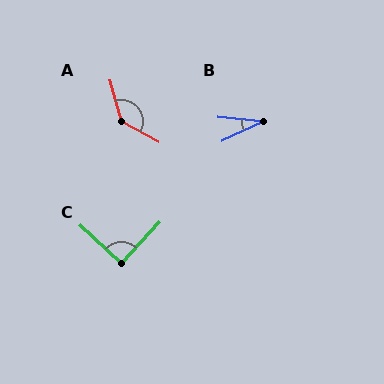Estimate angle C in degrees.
Approximately 90 degrees.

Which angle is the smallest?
B, at approximately 30 degrees.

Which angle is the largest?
A, at approximately 134 degrees.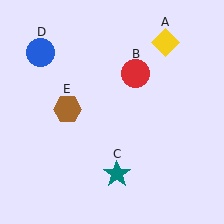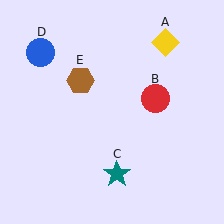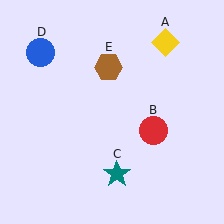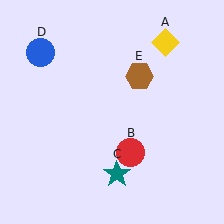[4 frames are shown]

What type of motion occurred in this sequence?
The red circle (object B), brown hexagon (object E) rotated clockwise around the center of the scene.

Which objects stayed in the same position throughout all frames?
Yellow diamond (object A) and teal star (object C) and blue circle (object D) remained stationary.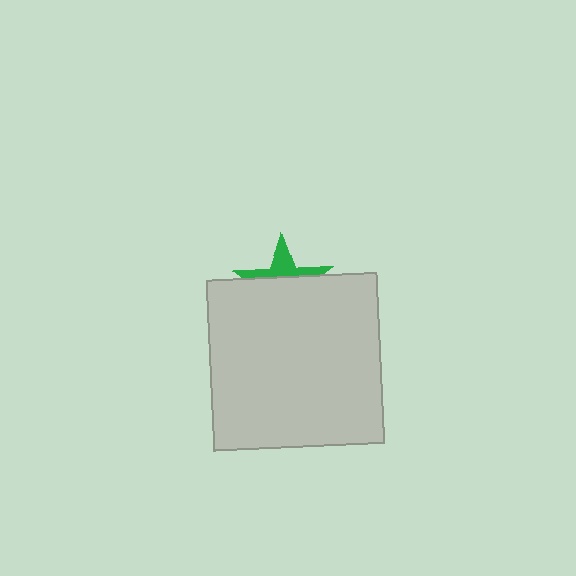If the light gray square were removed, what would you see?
You would see the complete green star.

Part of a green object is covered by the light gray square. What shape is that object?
It is a star.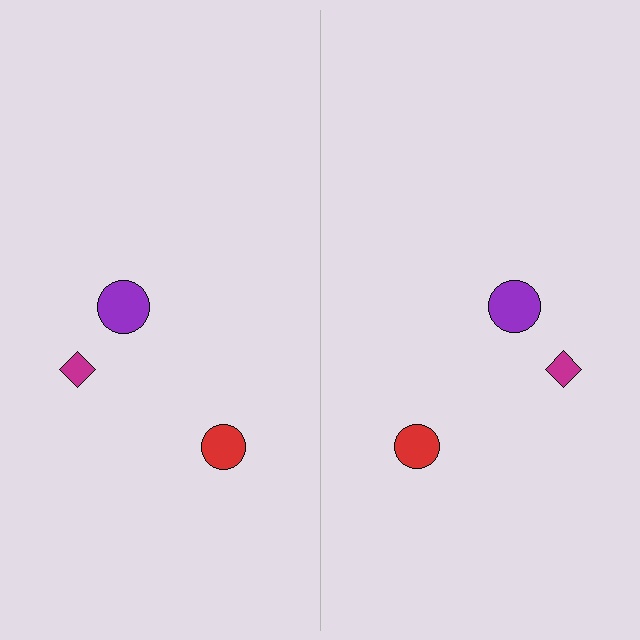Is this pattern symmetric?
Yes, this pattern has bilateral (reflection) symmetry.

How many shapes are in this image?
There are 6 shapes in this image.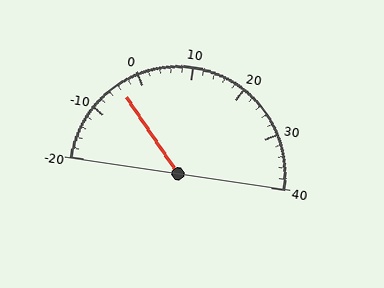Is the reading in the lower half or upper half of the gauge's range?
The reading is in the lower half of the range (-20 to 40).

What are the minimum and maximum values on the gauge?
The gauge ranges from -20 to 40.